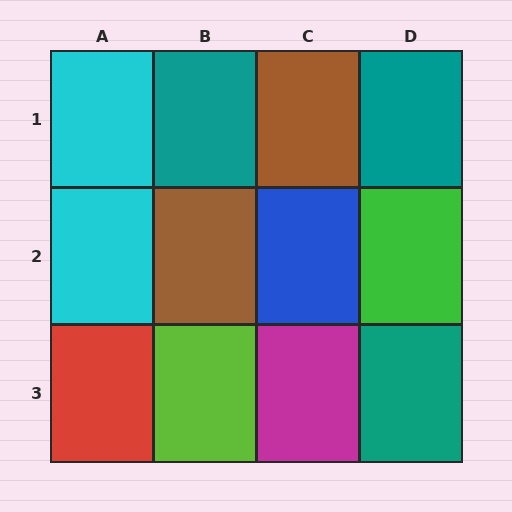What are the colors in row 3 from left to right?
Red, lime, magenta, teal.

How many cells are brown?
2 cells are brown.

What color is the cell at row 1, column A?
Cyan.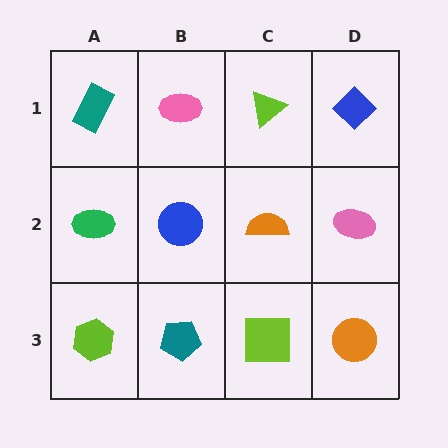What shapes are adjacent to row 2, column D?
A blue diamond (row 1, column D), an orange circle (row 3, column D), an orange semicircle (row 2, column C).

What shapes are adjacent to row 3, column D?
A pink ellipse (row 2, column D), a lime square (row 3, column C).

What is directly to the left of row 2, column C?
A blue circle.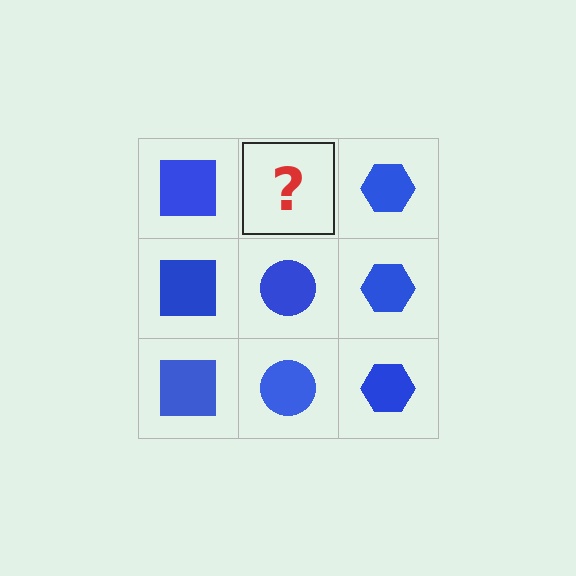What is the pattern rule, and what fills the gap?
The rule is that each column has a consistent shape. The gap should be filled with a blue circle.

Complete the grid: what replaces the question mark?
The question mark should be replaced with a blue circle.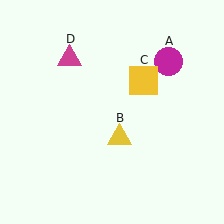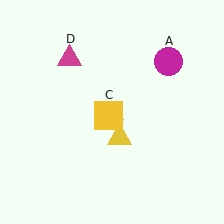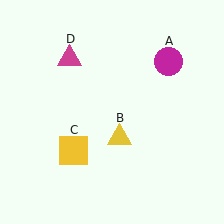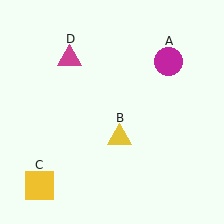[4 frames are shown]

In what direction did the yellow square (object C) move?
The yellow square (object C) moved down and to the left.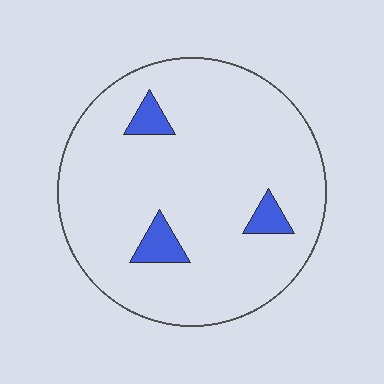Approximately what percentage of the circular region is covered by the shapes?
Approximately 5%.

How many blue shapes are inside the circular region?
3.